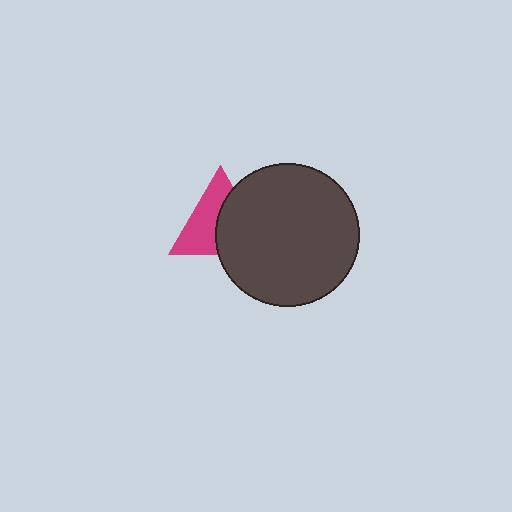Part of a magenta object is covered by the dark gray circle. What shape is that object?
It is a triangle.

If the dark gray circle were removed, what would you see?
You would see the complete magenta triangle.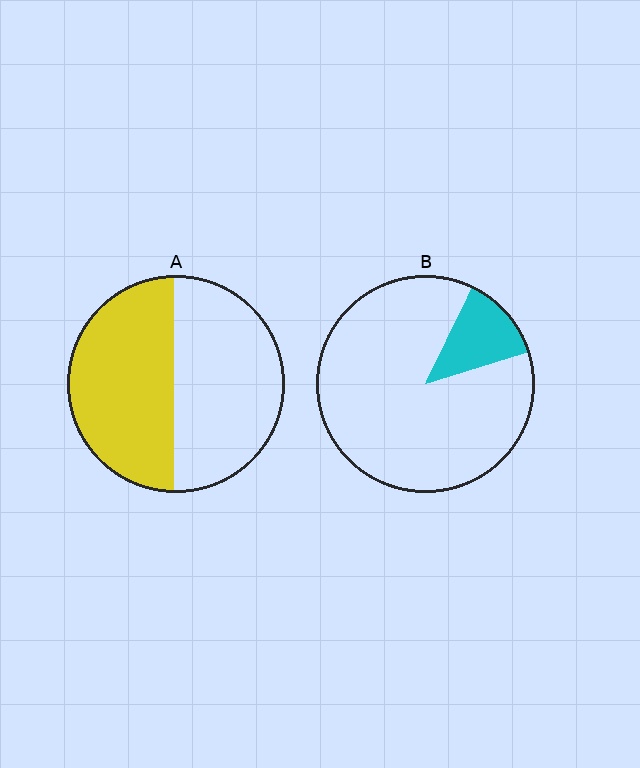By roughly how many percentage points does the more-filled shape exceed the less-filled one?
By roughly 35 percentage points (A over B).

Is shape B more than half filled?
No.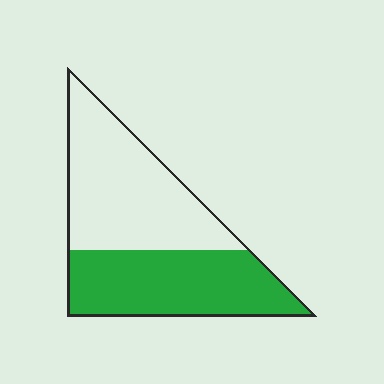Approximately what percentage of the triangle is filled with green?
Approximately 45%.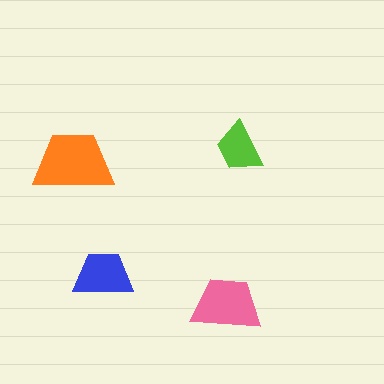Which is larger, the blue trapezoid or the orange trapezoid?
The orange one.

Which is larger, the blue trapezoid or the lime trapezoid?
The blue one.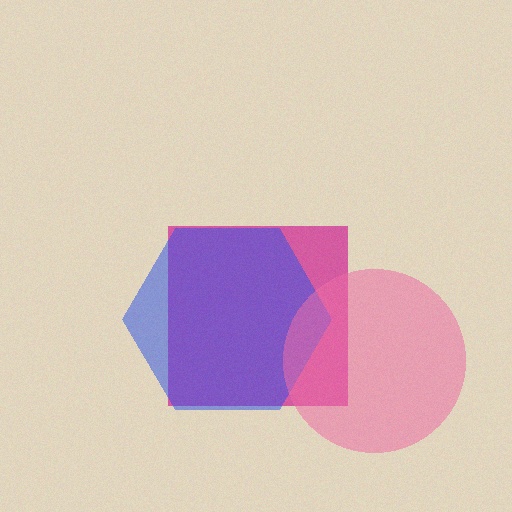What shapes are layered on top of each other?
The layered shapes are: a magenta square, a blue hexagon, a pink circle.